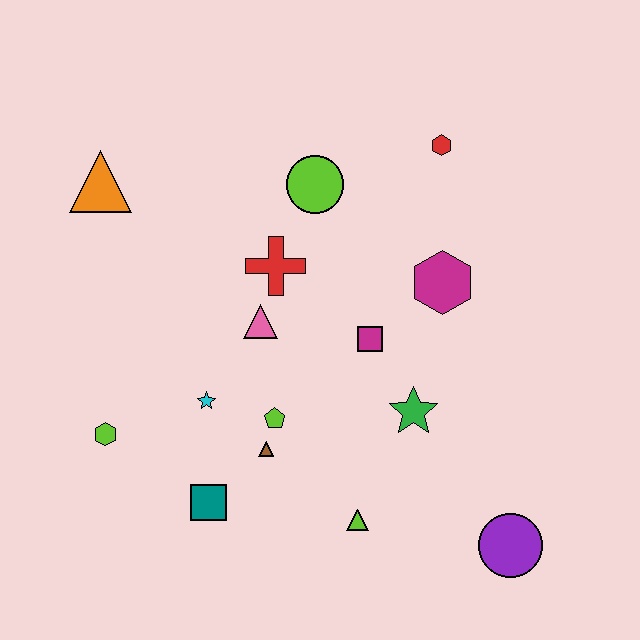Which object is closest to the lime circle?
The red cross is closest to the lime circle.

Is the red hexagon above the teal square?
Yes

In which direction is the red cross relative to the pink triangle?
The red cross is above the pink triangle.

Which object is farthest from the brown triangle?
The red hexagon is farthest from the brown triangle.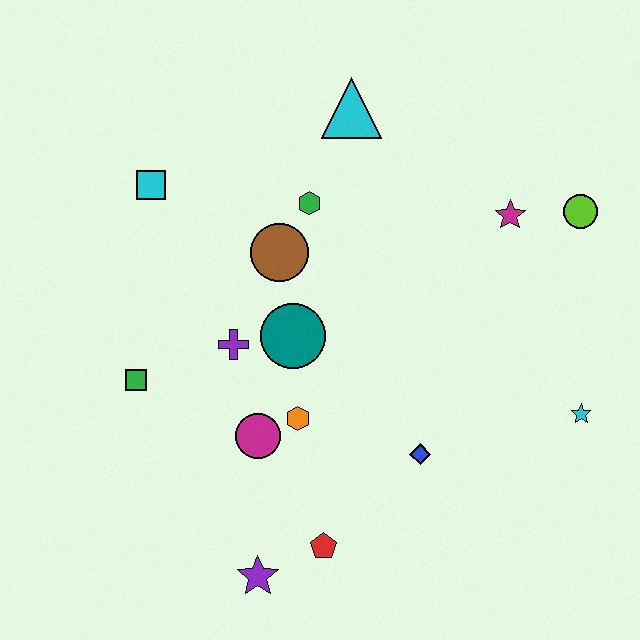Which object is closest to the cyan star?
The blue diamond is closest to the cyan star.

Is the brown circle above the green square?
Yes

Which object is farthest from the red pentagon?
The cyan triangle is farthest from the red pentagon.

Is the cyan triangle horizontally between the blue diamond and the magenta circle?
Yes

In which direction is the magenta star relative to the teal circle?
The magenta star is to the right of the teal circle.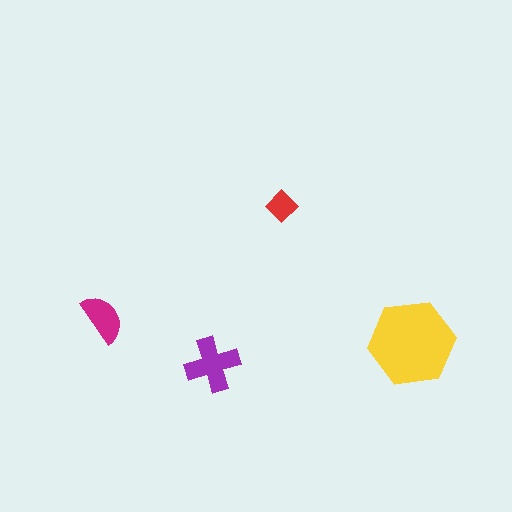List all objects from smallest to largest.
The red diamond, the magenta semicircle, the purple cross, the yellow hexagon.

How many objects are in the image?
There are 4 objects in the image.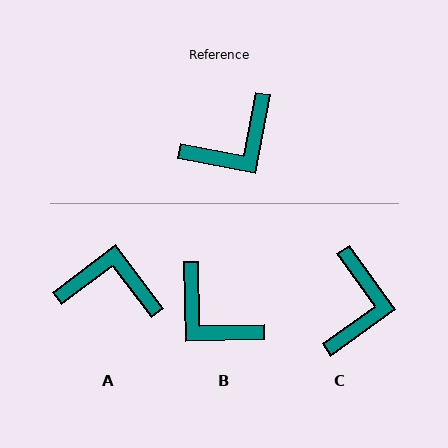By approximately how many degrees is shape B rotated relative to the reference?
Approximately 78 degrees clockwise.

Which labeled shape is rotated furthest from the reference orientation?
A, about 138 degrees away.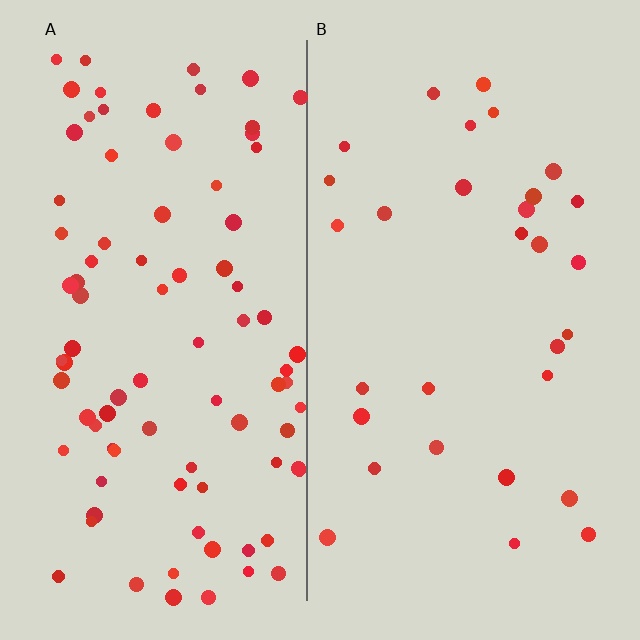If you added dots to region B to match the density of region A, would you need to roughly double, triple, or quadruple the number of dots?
Approximately triple.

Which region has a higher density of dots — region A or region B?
A (the left).